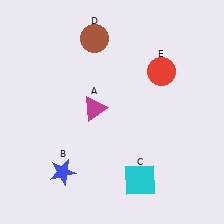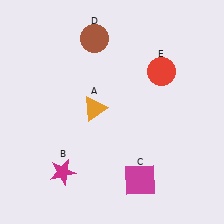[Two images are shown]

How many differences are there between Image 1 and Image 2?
There are 3 differences between the two images.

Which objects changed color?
A changed from magenta to orange. B changed from blue to magenta. C changed from cyan to magenta.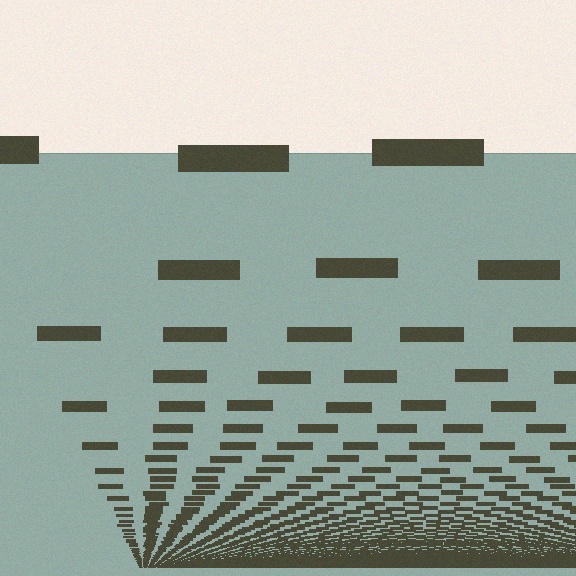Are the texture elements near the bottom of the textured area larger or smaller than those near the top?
Smaller. The gradient is inverted — elements near the bottom are smaller and denser.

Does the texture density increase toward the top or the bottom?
Density increases toward the bottom.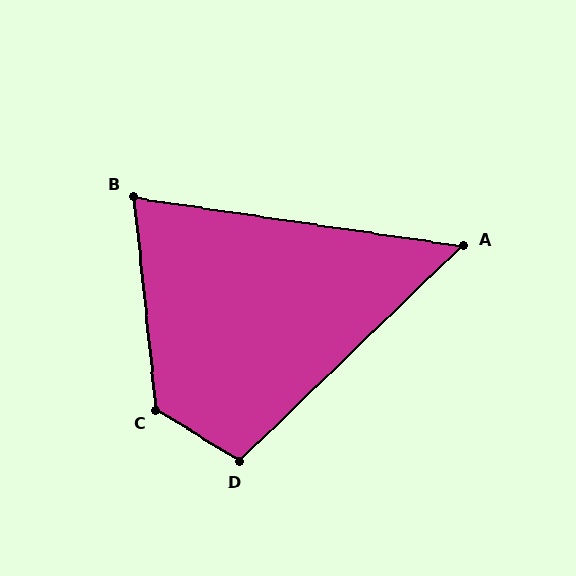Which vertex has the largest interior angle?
C, at approximately 128 degrees.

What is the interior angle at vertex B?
Approximately 76 degrees (acute).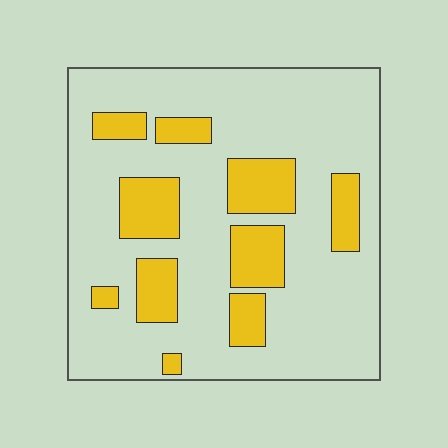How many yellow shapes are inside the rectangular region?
10.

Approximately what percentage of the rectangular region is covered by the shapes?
Approximately 25%.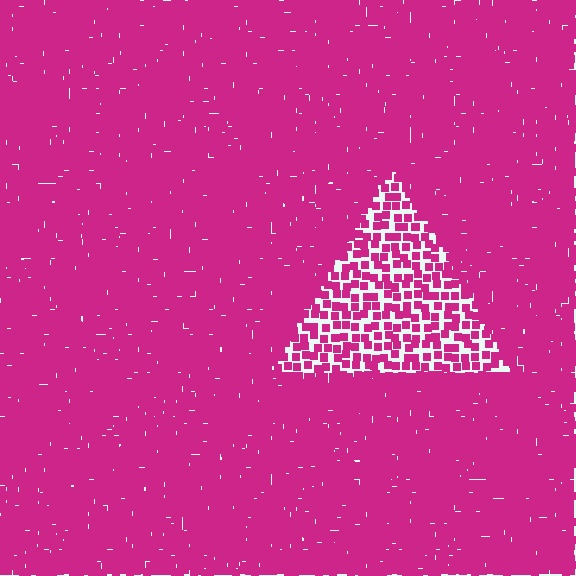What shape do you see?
I see a triangle.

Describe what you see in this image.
The image contains small magenta elements arranged at two different densities. A triangle-shaped region is visible where the elements are less densely packed than the surrounding area.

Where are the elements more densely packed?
The elements are more densely packed outside the triangle boundary.